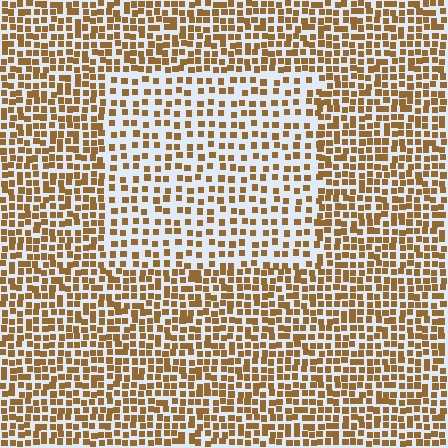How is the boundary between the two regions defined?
The boundary is defined by a change in element density (approximately 1.8x ratio). All elements are the same color, size, and shape.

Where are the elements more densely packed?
The elements are more densely packed outside the rectangle boundary.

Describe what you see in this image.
The image contains small brown elements arranged at two different densities. A rectangle-shaped region is visible where the elements are less densely packed than the surrounding area.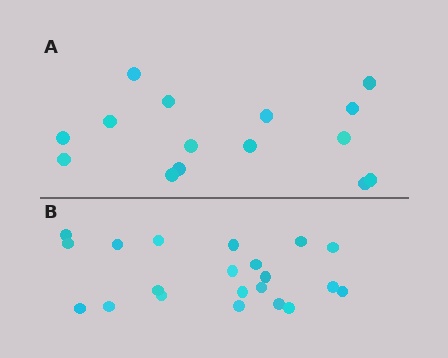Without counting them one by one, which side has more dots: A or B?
Region B (the bottom region) has more dots.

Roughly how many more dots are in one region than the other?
Region B has about 6 more dots than region A.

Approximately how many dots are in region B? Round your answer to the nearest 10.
About 20 dots. (The exact count is 21, which rounds to 20.)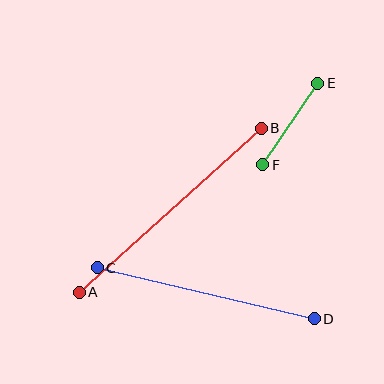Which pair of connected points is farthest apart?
Points A and B are farthest apart.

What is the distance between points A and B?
The distance is approximately 245 pixels.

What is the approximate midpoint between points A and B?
The midpoint is at approximately (170, 210) pixels.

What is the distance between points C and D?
The distance is approximately 223 pixels.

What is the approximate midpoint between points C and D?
The midpoint is at approximately (206, 293) pixels.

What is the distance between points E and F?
The distance is approximately 98 pixels.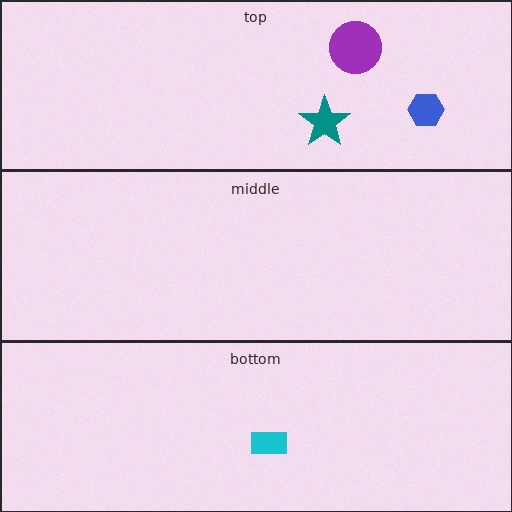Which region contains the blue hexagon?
The top region.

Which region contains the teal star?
The top region.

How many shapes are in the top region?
3.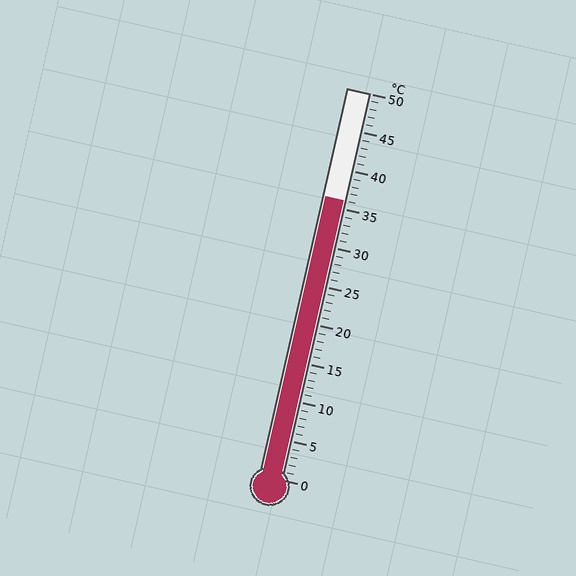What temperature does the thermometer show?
The thermometer shows approximately 36°C.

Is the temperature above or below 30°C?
The temperature is above 30°C.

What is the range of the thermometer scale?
The thermometer scale ranges from 0°C to 50°C.